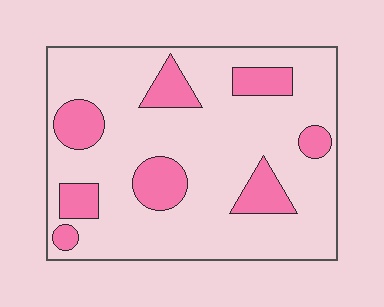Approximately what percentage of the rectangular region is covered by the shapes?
Approximately 20%.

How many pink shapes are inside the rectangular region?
8.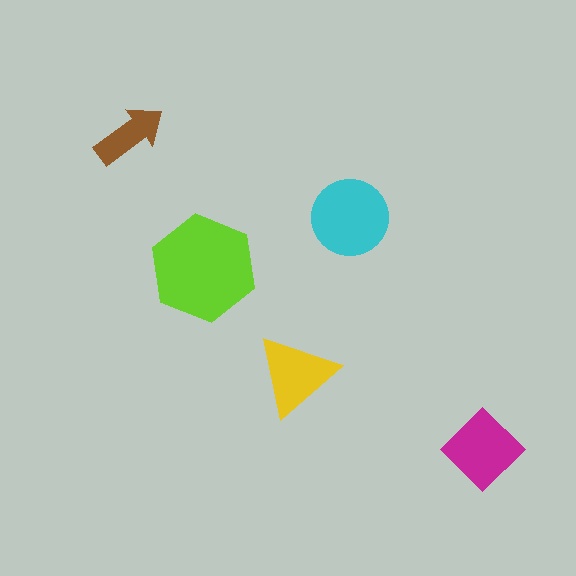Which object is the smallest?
The brown arrow.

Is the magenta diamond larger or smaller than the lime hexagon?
Smaller.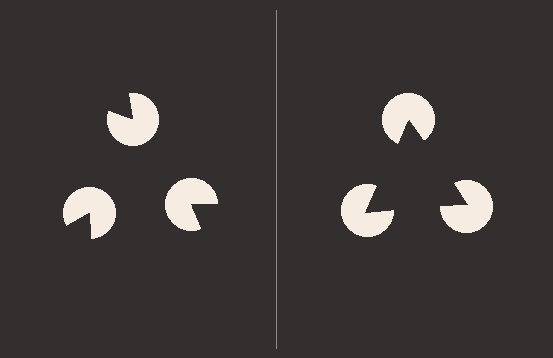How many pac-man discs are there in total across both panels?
6 — 3 on each side.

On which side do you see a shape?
An illusory triangle appears on the right side. On the left side the wedge cuts are rotated, so no coherent shape forms.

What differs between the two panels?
The pac-man discs are positioned identically on both sides; only the wedge orientations differ. On the right they align to a triangle; on the left they are misaligned.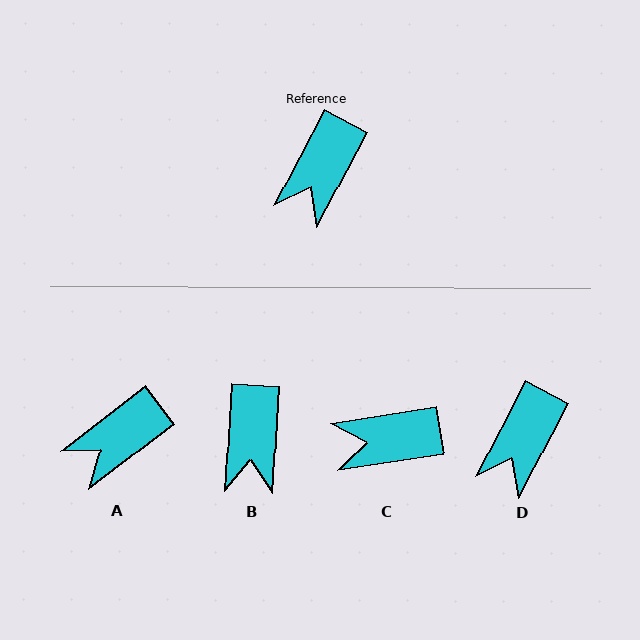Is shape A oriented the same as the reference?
No, it is off by about 25 degrees.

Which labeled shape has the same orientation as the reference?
D.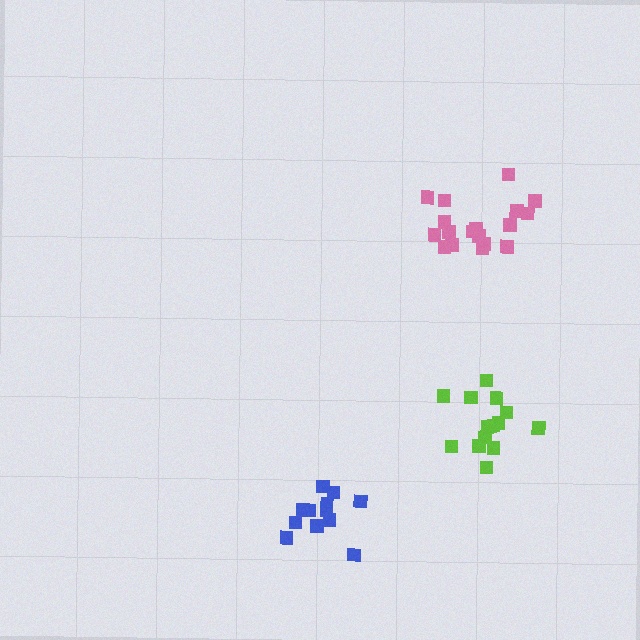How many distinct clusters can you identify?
There are 3 distinct clusters.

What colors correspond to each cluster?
The clusters are colored: lime, blue, pink.